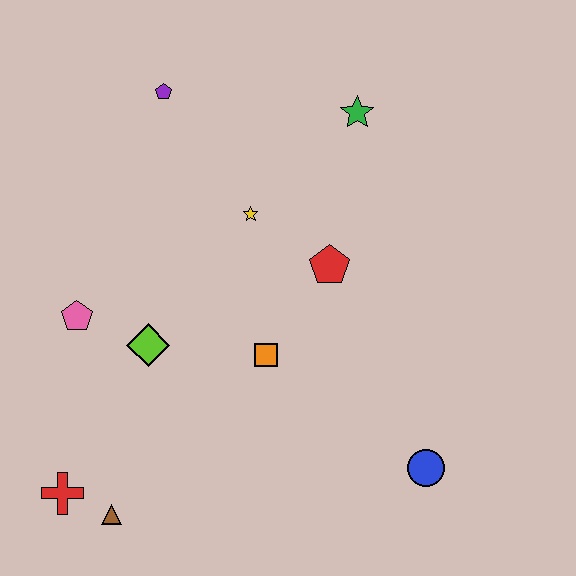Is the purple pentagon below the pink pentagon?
No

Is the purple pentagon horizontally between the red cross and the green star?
Yes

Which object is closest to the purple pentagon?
The yellow star is closest to the purple pentagon.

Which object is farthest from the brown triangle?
The green star is farthest from the brown triangle.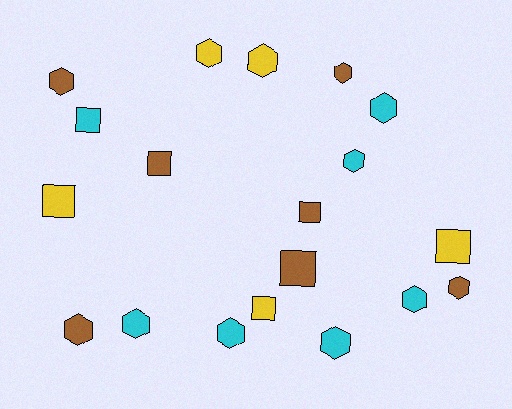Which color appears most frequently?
Brown, with 7 objects.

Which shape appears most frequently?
Hexagon, with 12 objects.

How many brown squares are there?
There are 3 brown squares.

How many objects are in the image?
There are 19 objects.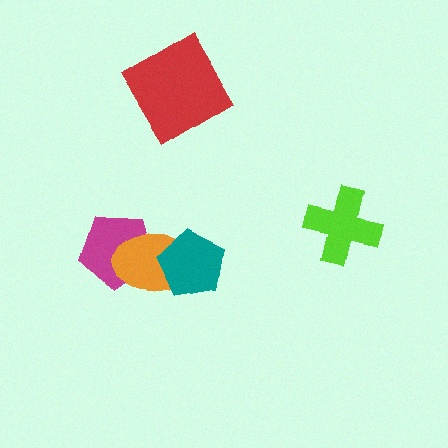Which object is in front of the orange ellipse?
The teal pentagon is in front of the orange ellipse.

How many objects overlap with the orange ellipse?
2 objects overlap with the orange ellipse.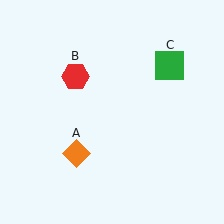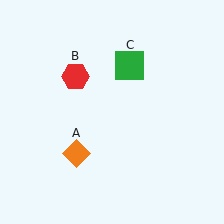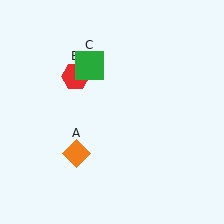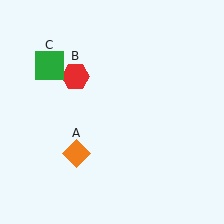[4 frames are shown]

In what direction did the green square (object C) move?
The green square (object C) moved left.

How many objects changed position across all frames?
1 object changed position: green square (object C).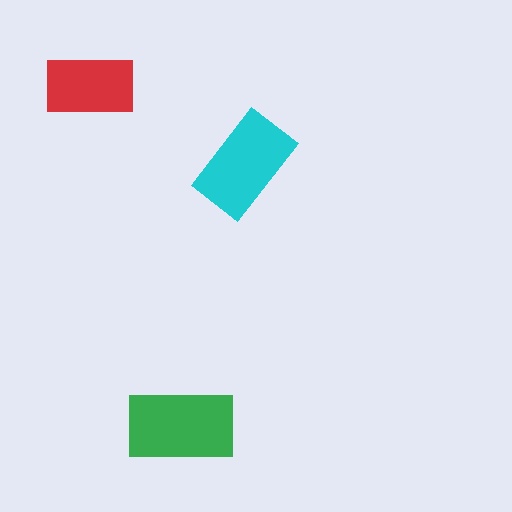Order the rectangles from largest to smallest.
the green one, the cyan one, the red one.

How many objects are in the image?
There are 3 objects in the image.